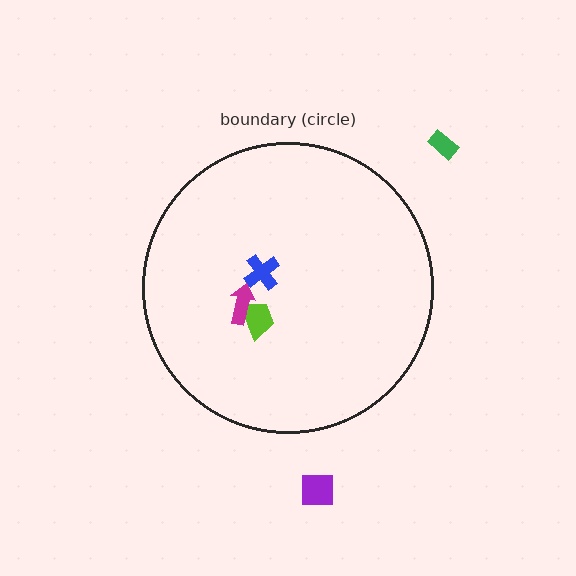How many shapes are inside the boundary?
3 inside, 2 outside.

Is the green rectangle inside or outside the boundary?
Outside.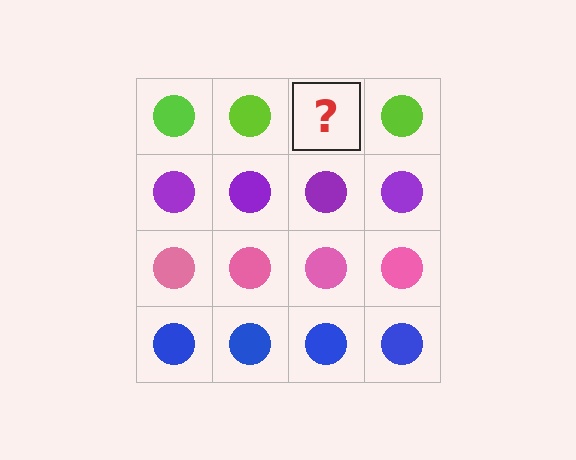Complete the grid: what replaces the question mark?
The question mark should be replaced with a lime circle.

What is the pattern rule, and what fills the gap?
The rule is that each row has a consistent color. The gap should be filled with a lime circle.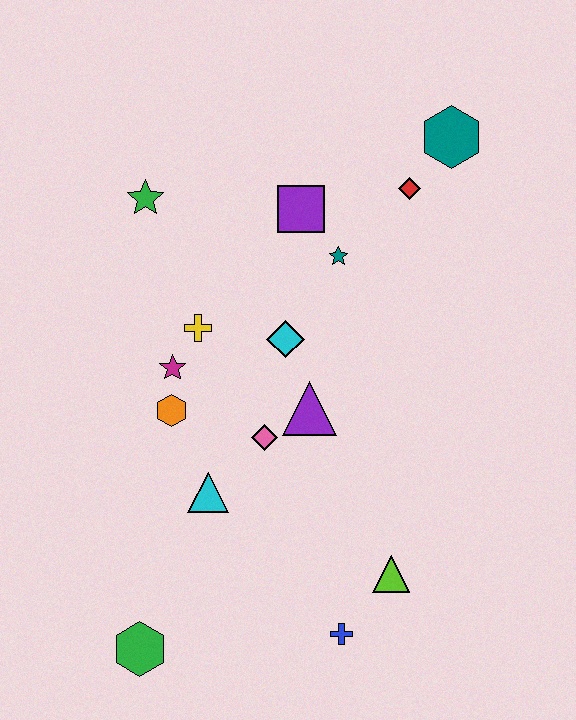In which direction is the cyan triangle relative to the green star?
The cyan triangle is below the green star.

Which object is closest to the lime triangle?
The blue cross is closest to the lime triangle.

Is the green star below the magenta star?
No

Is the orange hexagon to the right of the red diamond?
No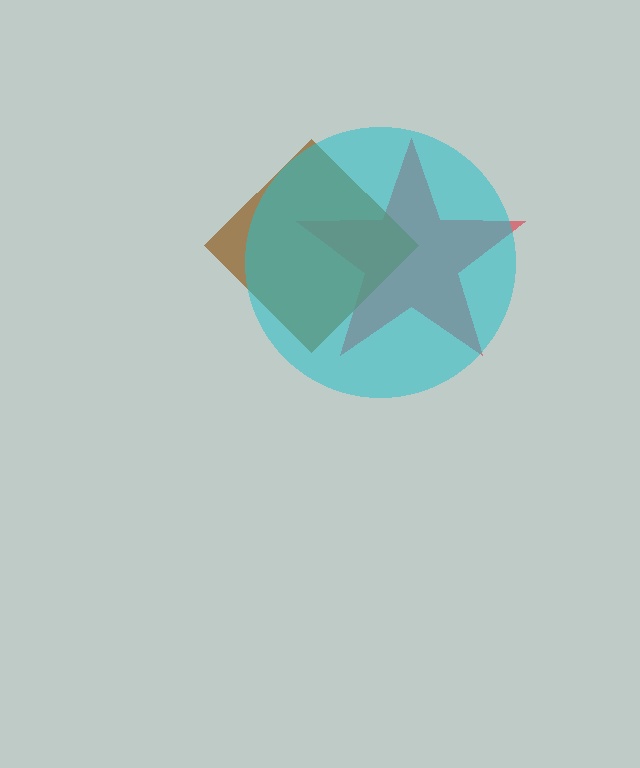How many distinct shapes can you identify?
There are 3 distinct shapes: a red star, a brown diamond, a cyan circle.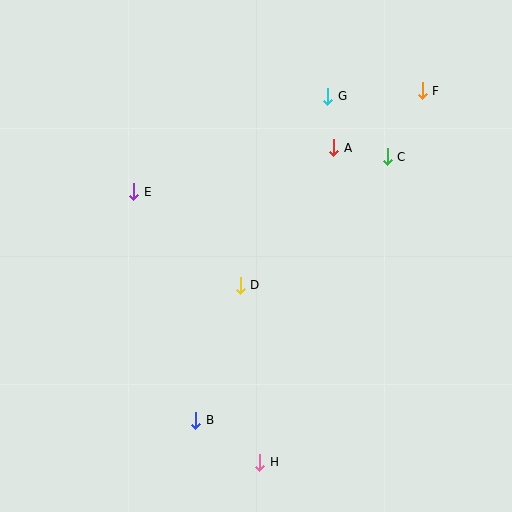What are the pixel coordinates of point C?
Point C is at (387, 157).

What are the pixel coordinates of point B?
Point B is at (196, 420).